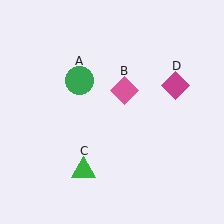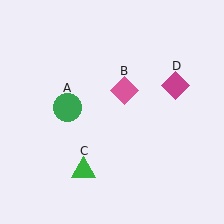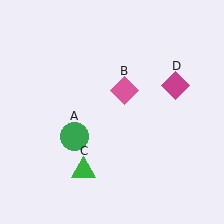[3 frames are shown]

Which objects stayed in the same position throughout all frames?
Pink diamond (object B) and green triangle (object C) and magenta diamond (object D) remained stationary.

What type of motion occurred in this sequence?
The green circle (object A) rotated counterclockwise around the center of the scene.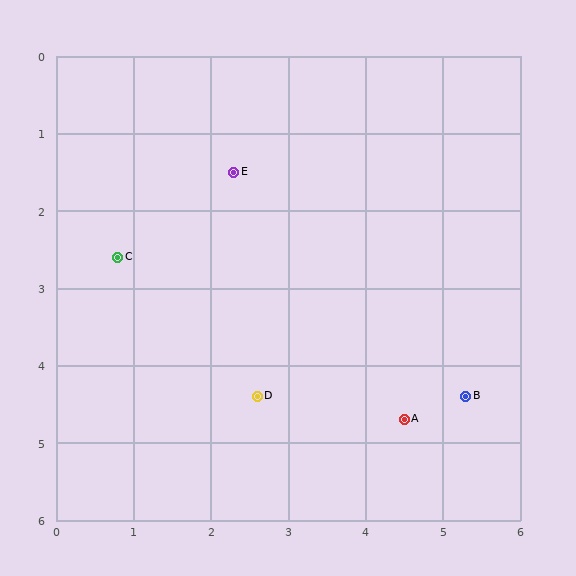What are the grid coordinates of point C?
Point C is at approximately (0.8, 2.6).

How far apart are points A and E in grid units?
Points A and E are about 3.9 grid units apart.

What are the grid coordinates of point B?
Point B is at approximately (5.3, 4.4).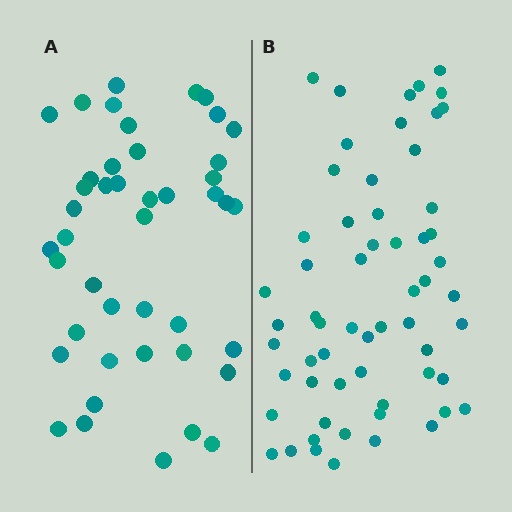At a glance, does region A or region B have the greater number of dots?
Region B (the right region) has more dots.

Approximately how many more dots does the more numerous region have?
Region B has approximately 15 more dots than region A.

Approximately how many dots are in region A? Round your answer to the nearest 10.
About 40 dots. (The exact count is 44, which rounds to 40.)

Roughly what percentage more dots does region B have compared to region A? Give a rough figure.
About 35% more.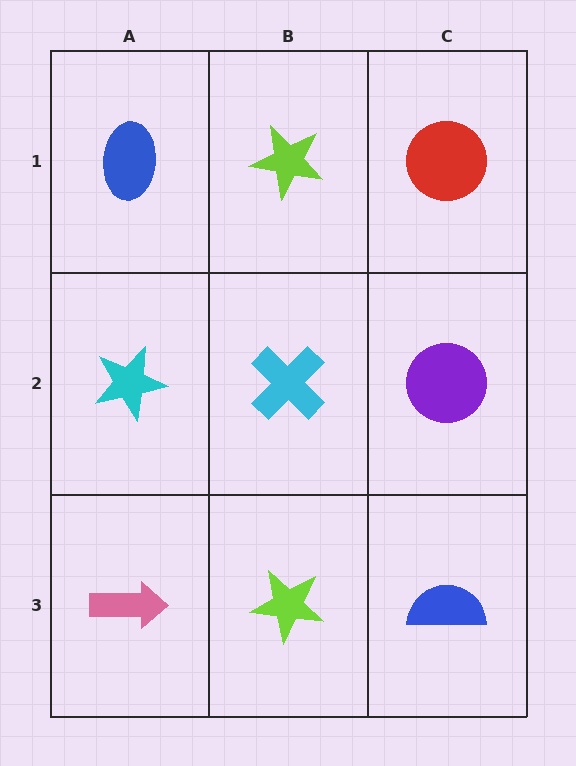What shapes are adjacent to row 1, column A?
A cyan star (row 2, column A), a lime star (row 1, column B).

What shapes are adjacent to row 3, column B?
A cyan cross (row 2, column B), a pink arrow (row 3, column A), a blue semicircle (row 3, column C).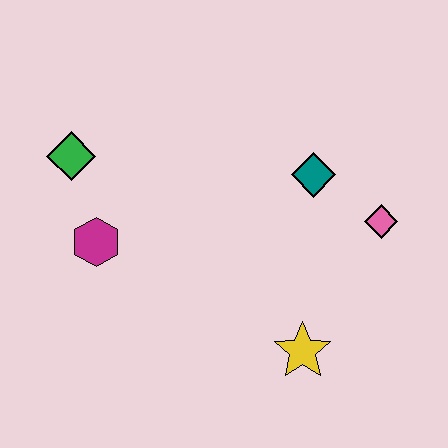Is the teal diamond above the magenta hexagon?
Yes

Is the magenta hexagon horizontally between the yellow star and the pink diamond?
No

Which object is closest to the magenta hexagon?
The green diamond is closest to the magenta hexagon.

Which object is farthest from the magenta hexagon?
The pink diamond is farthest from the magenta hexagon.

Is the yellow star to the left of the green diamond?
No